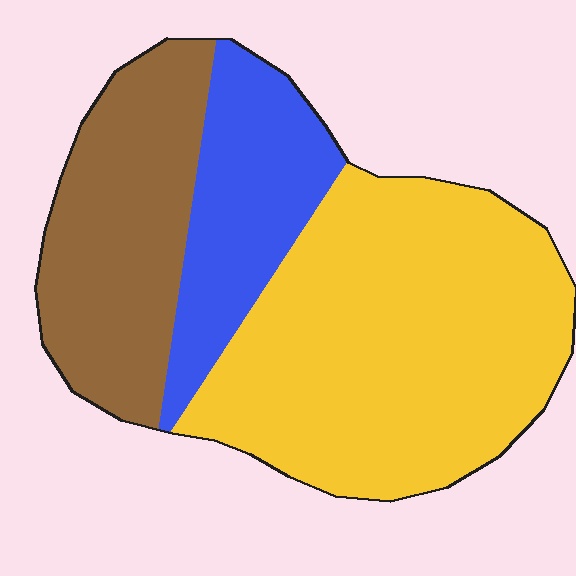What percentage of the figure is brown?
Brown takes up between a quarter and a half of the figure.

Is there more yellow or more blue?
Yellow.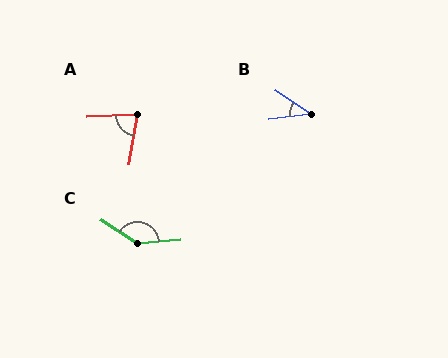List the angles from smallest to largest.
B (41°), A (78°), C (141°).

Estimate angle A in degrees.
Approximately 78 degrees.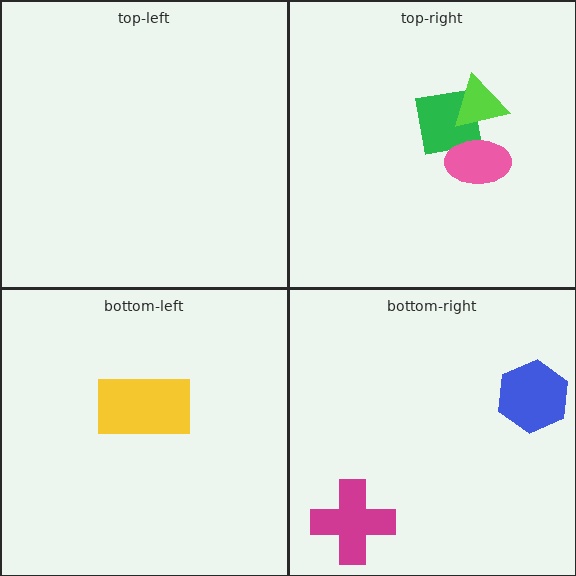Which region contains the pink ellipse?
The top-right region.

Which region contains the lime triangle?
The top-right region.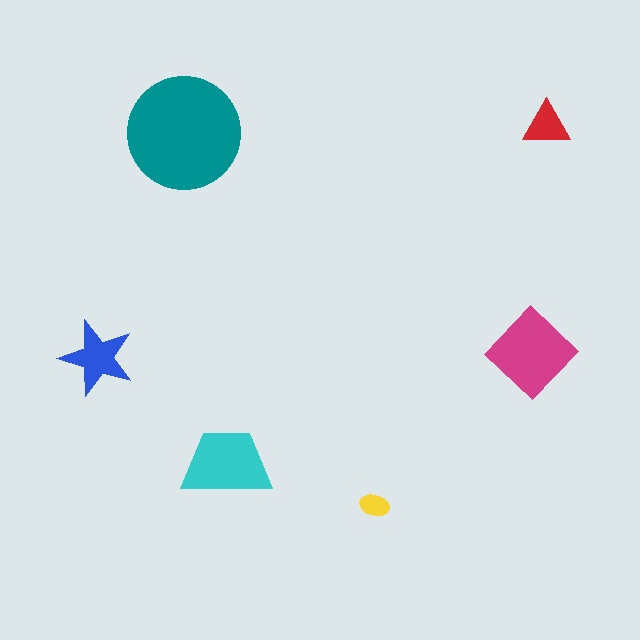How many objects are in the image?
There are 6 objects in the image.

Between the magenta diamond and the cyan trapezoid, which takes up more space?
The magenta diamond.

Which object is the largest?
The teal circle.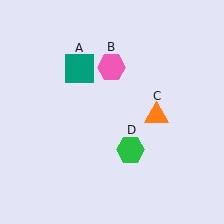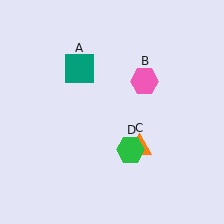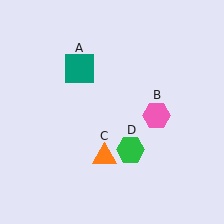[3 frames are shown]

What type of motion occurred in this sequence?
The pink hexagon (object B), orange triangle (object C) rotated clockwise around the center of the scene.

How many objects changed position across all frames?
2 objects changed position: pink hexagon (object B), orange triangle (object C).